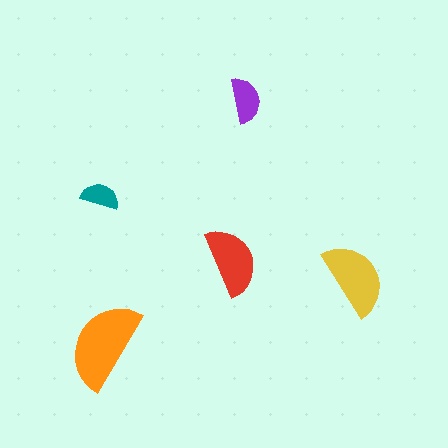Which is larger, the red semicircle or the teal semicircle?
The red one.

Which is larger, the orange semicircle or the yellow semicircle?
The orange one.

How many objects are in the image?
There are 5 objects in the image.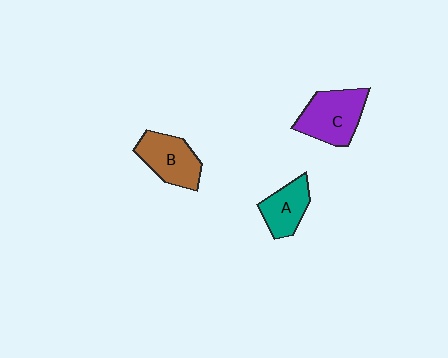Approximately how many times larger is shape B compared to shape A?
Approximately 1.2 times.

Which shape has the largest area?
Shape C (purple).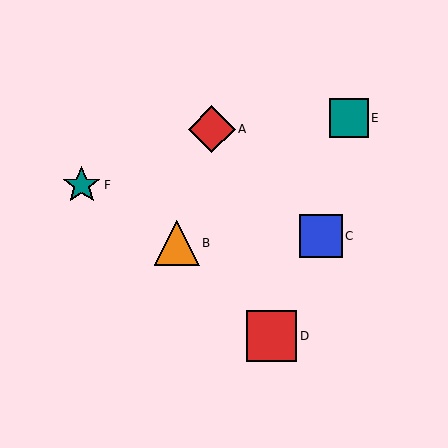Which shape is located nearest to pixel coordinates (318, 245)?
The blue square (labeled C) at (321, 236) is nearest to that location.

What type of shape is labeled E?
Shape E is a teal square.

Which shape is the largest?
The red square (labeled D) is the largest.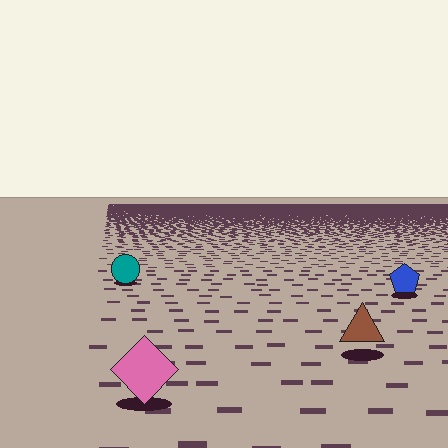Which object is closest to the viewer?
The pink diamond is closest. The texture marks near it are larger and more spread out.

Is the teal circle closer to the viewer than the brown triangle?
No. The brown triangle is closer — you can tell from the texture gradient: the ground texture is coarser near it.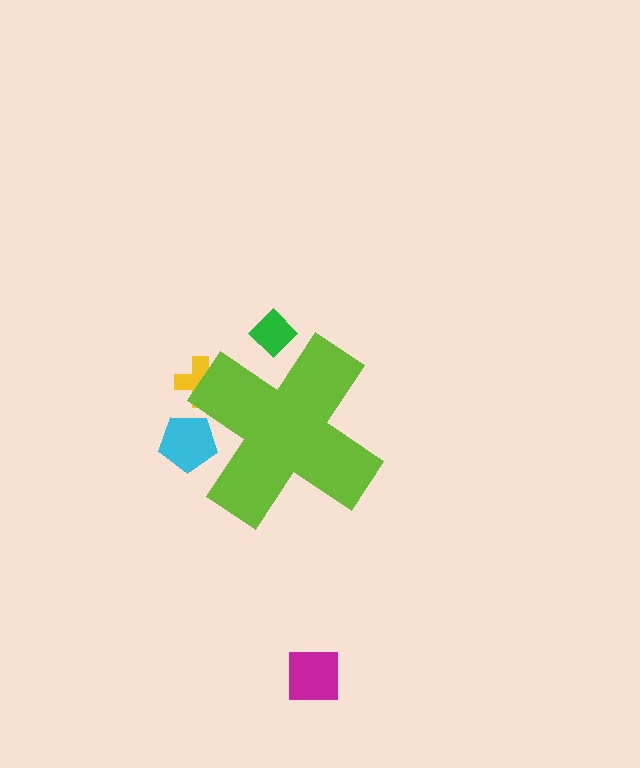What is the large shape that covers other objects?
A lime cross.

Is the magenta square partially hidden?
No, the magenta square is fully visible.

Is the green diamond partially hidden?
Yes, the green diamond is partially hidden behind the lime cross.